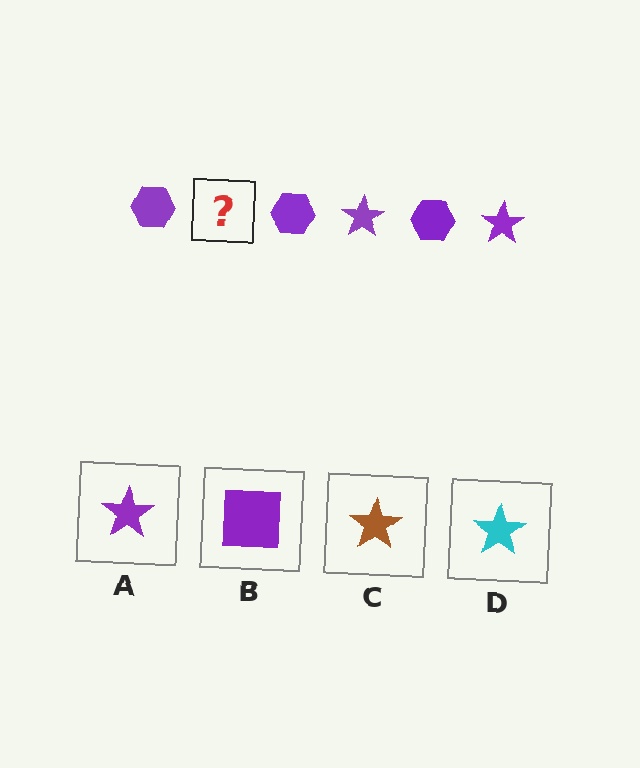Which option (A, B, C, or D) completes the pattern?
A.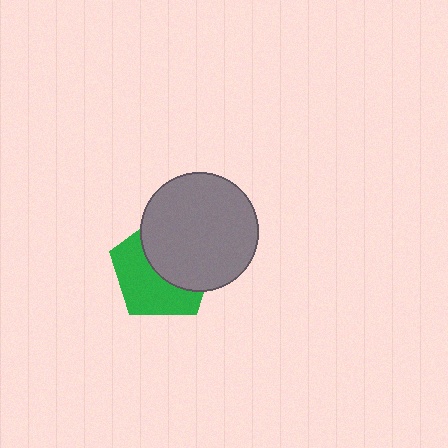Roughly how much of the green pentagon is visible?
About half of it is visible (roughly 50%).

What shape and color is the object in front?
The object in front is a gray circle.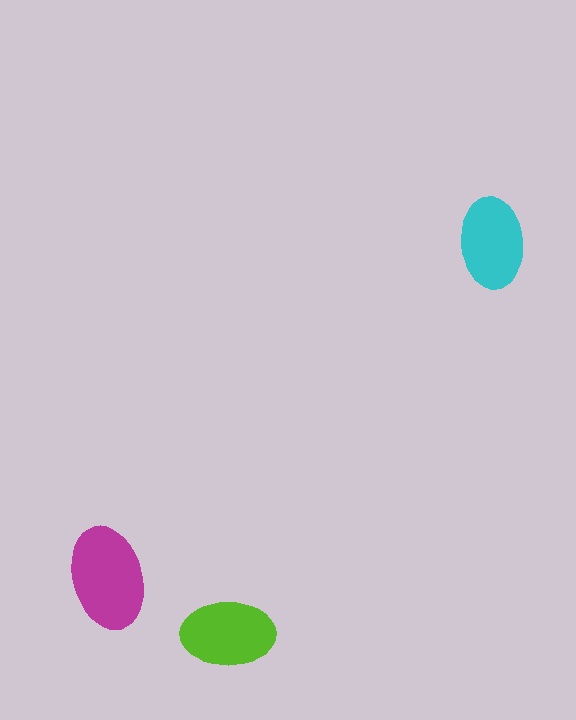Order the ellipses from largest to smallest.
the magenta one, the lime one, the cyan one.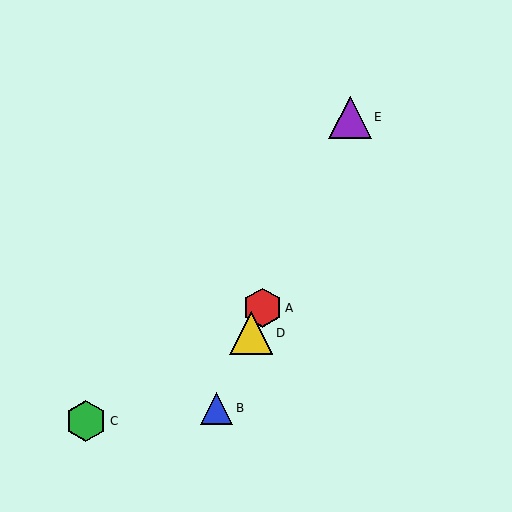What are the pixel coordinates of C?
Object C is at (86, 421).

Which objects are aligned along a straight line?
Objects A, B, D, E are aligned along a straight line.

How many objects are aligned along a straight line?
4 objects (A, B, D, E) are aligned along a straight line.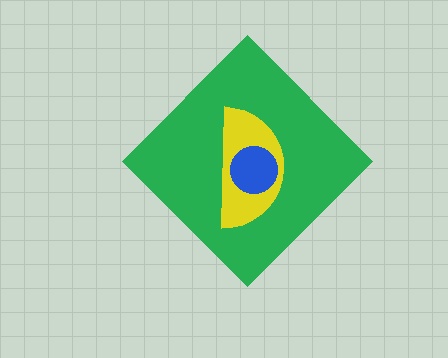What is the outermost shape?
The green diamond.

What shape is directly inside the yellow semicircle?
The blue circle.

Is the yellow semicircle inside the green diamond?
Yes.